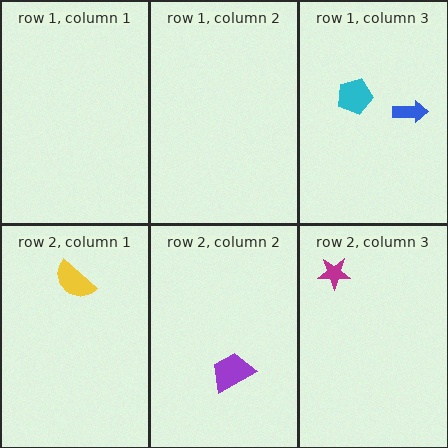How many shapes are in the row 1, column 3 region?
2.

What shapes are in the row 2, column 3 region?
The magenta star.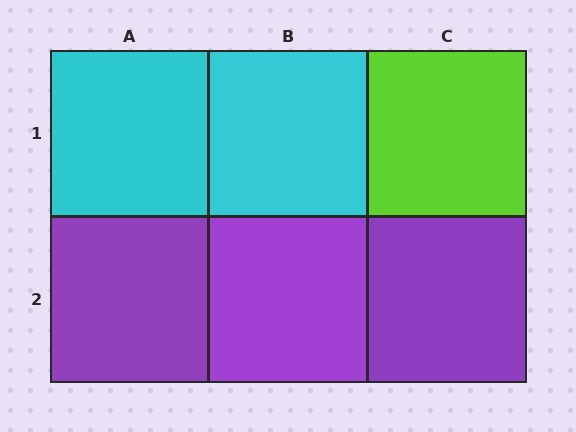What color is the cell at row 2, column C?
Purple.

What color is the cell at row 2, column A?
Purple.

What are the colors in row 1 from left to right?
Cyan, cyan, lime.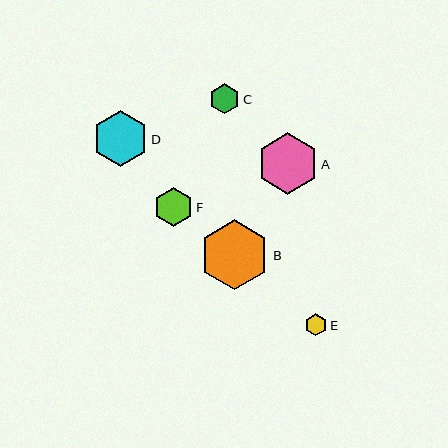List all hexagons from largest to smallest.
From largest to smallest: B, A, D, F, C, E.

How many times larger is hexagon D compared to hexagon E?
Hexagon D is approximately 2.5 times the size of hexagon E.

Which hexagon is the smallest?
Hexagon E is the smallest with a size of approximately 22 pixels.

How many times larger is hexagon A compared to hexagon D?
Hexagon A is approximately 1.1 times the size of hexagon D.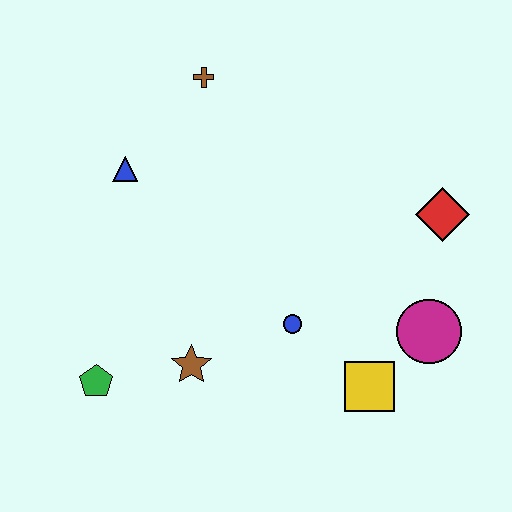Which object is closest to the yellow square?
The magenta circle is closest to the yellow square.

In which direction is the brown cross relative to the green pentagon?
The brown cross is above the green pentagon.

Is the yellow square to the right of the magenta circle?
No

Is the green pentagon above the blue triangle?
No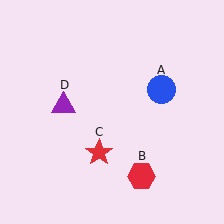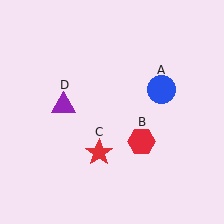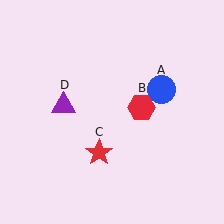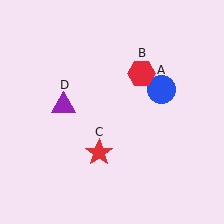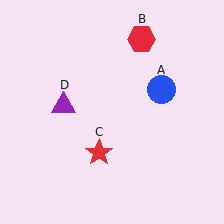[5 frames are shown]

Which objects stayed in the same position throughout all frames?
Blue circle (object A) and red star (object C) and purple triangle (object D) remained stationary.